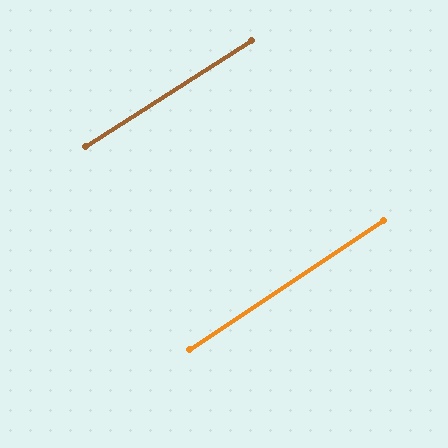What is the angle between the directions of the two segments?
Approximately 1 degree.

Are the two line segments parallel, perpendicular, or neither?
Parallel — their directions differ by only 1.2°.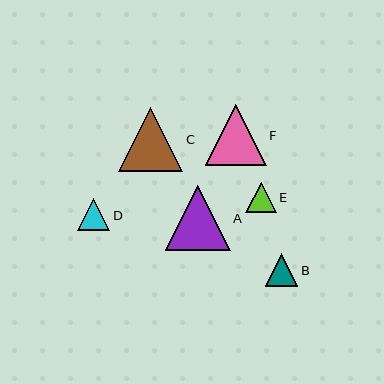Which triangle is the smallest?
Triangle E is the smallest with a size of approximately 30 pixels.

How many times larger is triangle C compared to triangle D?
Triangle C is approximately 2.0 times the size of triangle D.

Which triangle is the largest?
Triangle A is the largest with a size of approximately 65 pixels.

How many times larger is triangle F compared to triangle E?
Triangle F is approximately 2.0 times the size of triangle E.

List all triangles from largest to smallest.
From largest to smallest: A, C, F, B, D, E.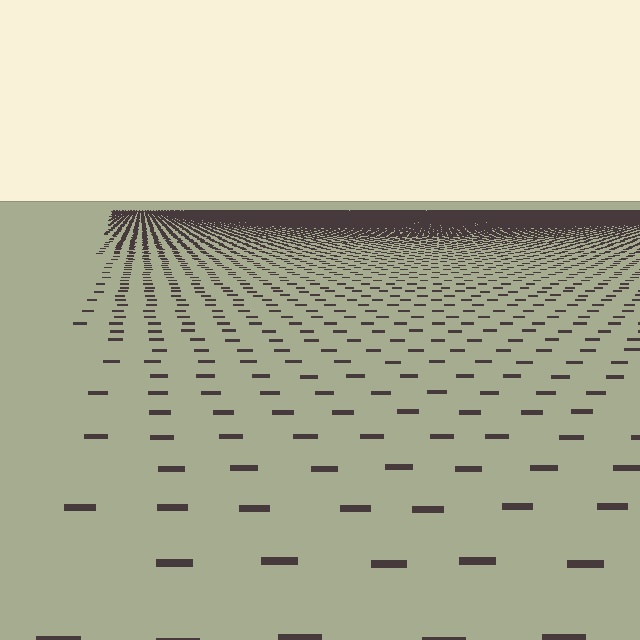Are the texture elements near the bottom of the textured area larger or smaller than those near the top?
Larger. Near the bottom, elements are closer to the viewer and appear at a bigger on-screen size.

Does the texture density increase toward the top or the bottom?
Density increases toward the top.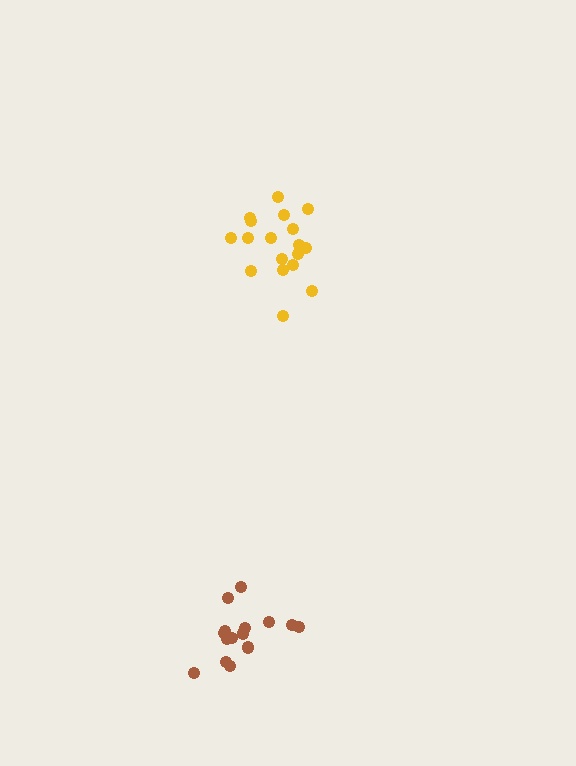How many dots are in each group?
Group 1: 17 dots, Group 2: 18 dots (35 total).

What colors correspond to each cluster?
The clusters are colored: brown, yellow.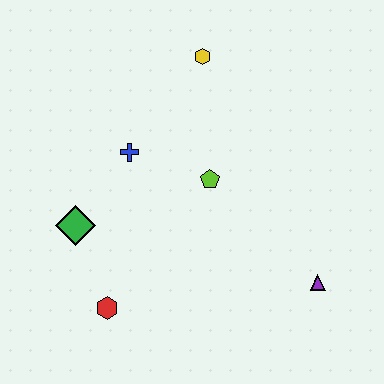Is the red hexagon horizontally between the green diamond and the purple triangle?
Yes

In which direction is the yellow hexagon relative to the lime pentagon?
The yellow hexagon is above the lime pentagon.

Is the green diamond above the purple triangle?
Yes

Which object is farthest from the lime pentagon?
The red hexagon is farthest from the lime pentagon.